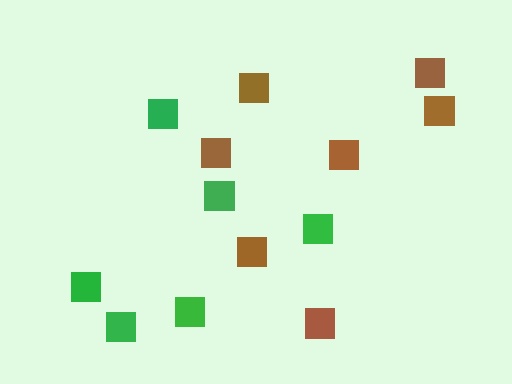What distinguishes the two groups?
There are 2 groups: one group of green squares (6) and one group of brown squares (7).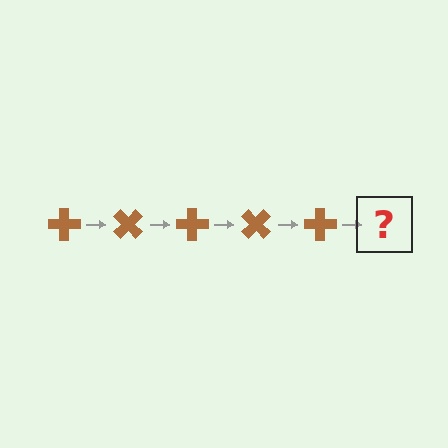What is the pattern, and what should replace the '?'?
The pattern is that the cross rotates 45 degrees each step. The '?' should be a brown cross rotated 225 degrees.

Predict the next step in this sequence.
The next step is a brown cross rotated 225 degrees.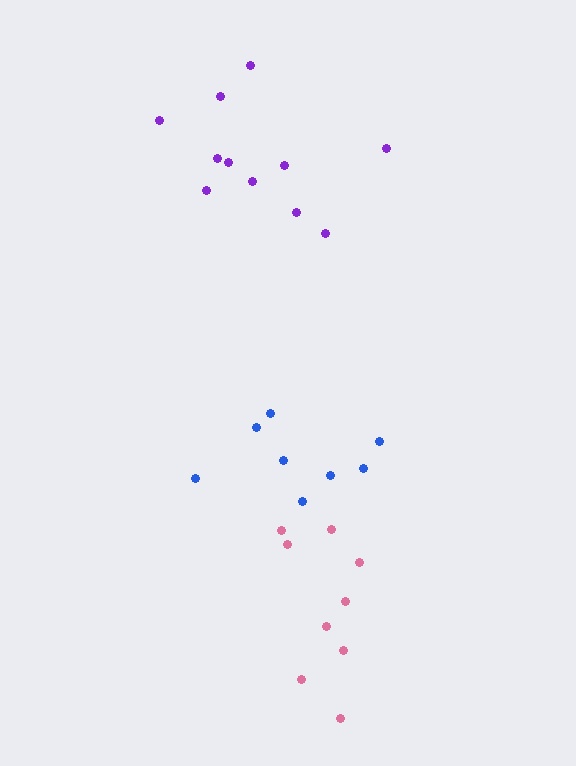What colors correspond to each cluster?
The clusters are colored: purple, pink, blue.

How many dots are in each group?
Group 1: 11 dots, Group 2: 9 dots, Group 3: 8 dots (28 total).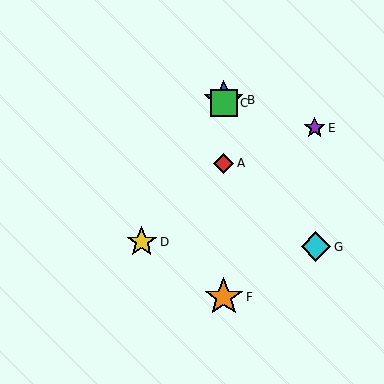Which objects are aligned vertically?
Objects A, B, C, F are aligned vertically.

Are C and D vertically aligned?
No, C is at x≈224 and D is at x≈142.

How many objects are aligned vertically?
4 objects (A, B, C, F) are aligned vertically.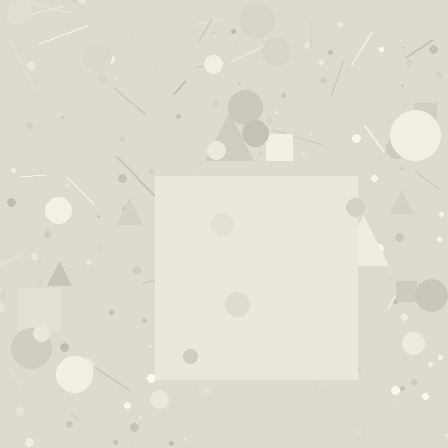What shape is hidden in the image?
A square is hidden in the image.